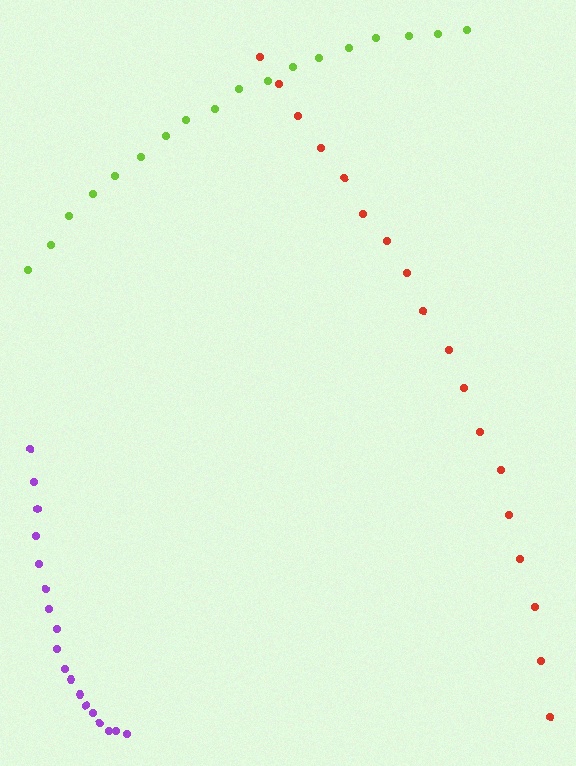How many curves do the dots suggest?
There are 3 distinct paths.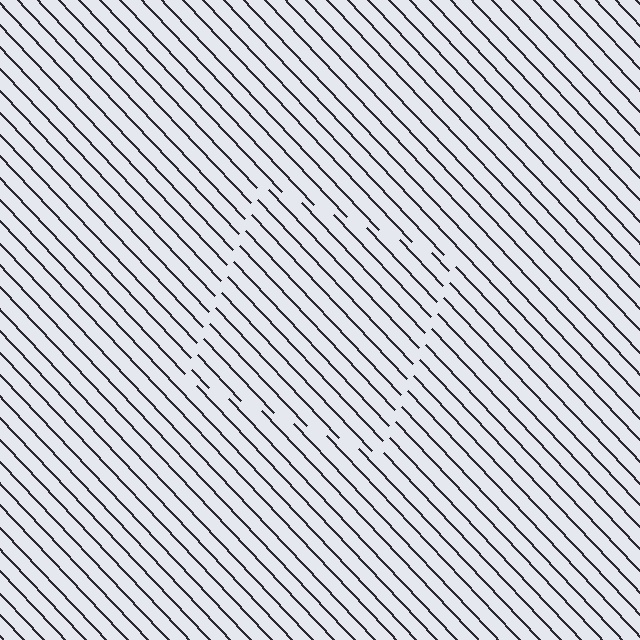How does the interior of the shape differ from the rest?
The interior of the shape contains the same grating, shifted by half a period — the contour is defined by the phase discontinuity where line-ends from the inner and outer gratings abut.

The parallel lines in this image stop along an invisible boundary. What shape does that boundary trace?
An illusory square. The interior of the shape contains the same grating, shifted by half a period — the contour is defined by the phase discontinuity where line-ends from the inner and outer gratings abut.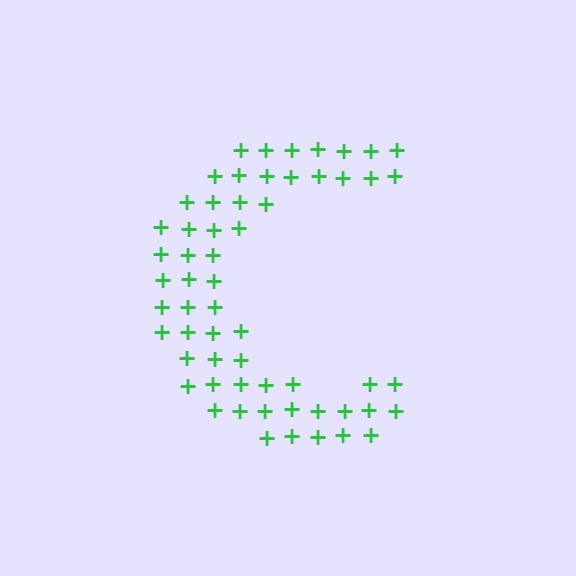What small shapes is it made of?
It is made of small plus signs.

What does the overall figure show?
The overall figure shows the letter C.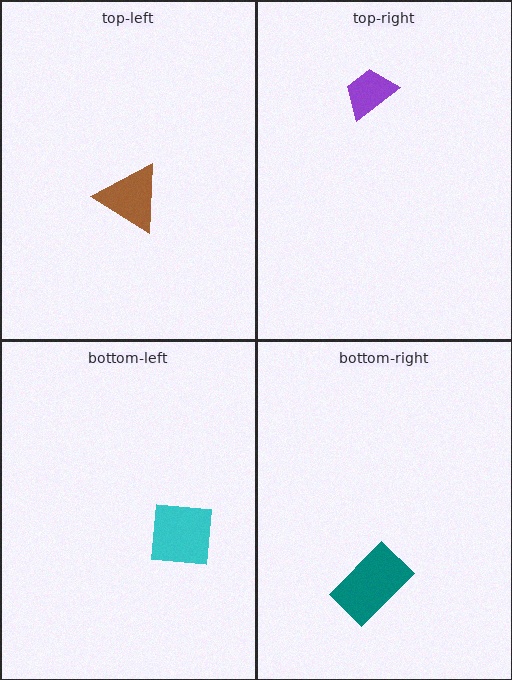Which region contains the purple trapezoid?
The top-right region.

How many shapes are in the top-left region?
1.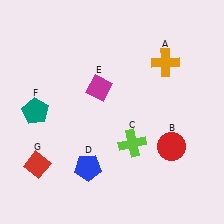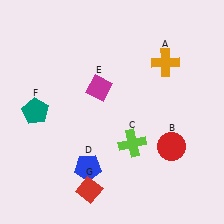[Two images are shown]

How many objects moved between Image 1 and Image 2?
1 object moved between the two images.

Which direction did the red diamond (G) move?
The red diamond (G) moved right.